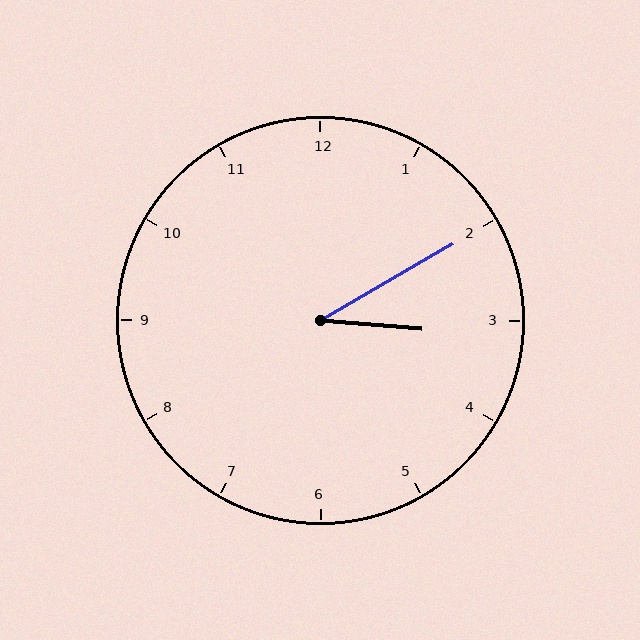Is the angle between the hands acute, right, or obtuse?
It is acute.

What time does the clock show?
3:10.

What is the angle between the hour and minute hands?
Approximately 35 degrees.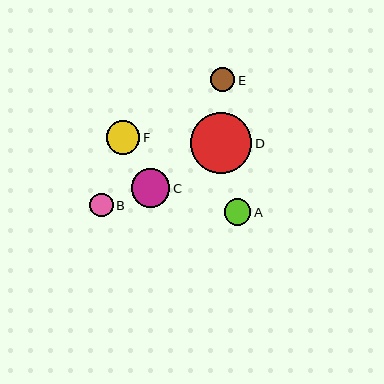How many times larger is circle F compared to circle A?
Circle F is approximately 1.3 times the size of circle A.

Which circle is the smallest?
Circle B is the smallest with a size of approximately 24 pixels.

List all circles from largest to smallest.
From largest to smallest: D, C, F, A, E, B.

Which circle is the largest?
Circle D is the largest with a size of approximately 61 pixels.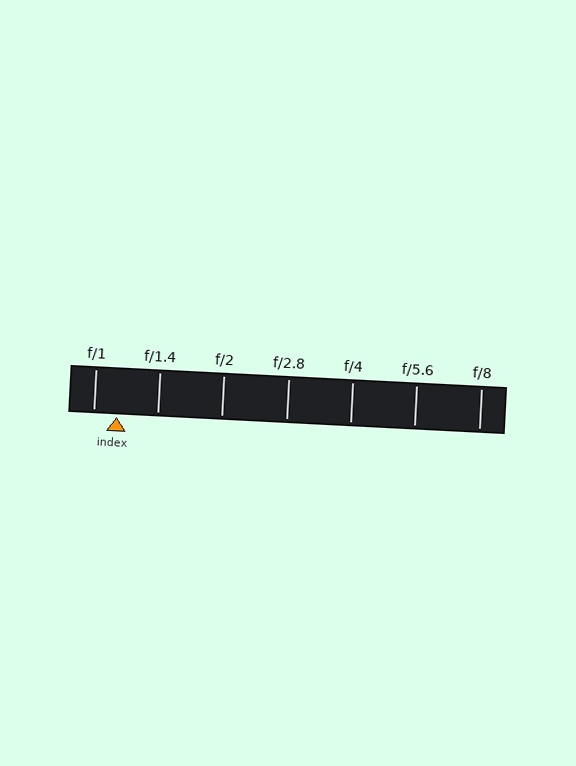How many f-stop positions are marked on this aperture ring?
There are 7 f-stop positions marked.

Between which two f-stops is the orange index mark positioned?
The index mark is between f/1 and f/1.4.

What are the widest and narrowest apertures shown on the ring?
The widest aperture shown is f/1 and the narrowest is f/8.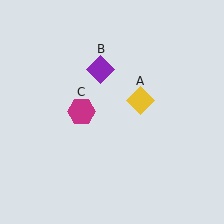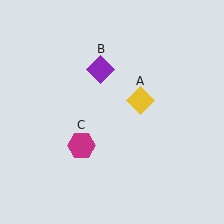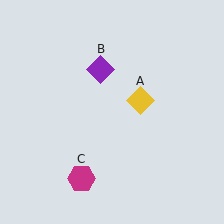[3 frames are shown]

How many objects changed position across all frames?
1 object changed position: magenta hexagon (object C).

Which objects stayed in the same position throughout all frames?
Yellow diamond (object A) and purple diamond (object B) remained stationary.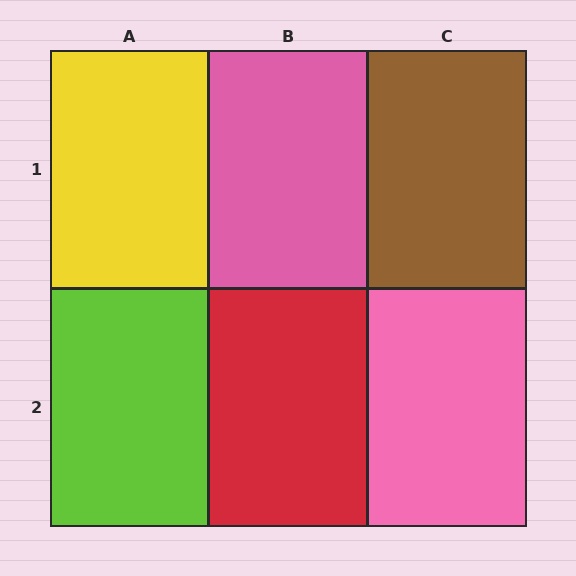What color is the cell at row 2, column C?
Pink.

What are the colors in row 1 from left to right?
Yellow, pink, brown.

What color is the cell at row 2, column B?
Red.